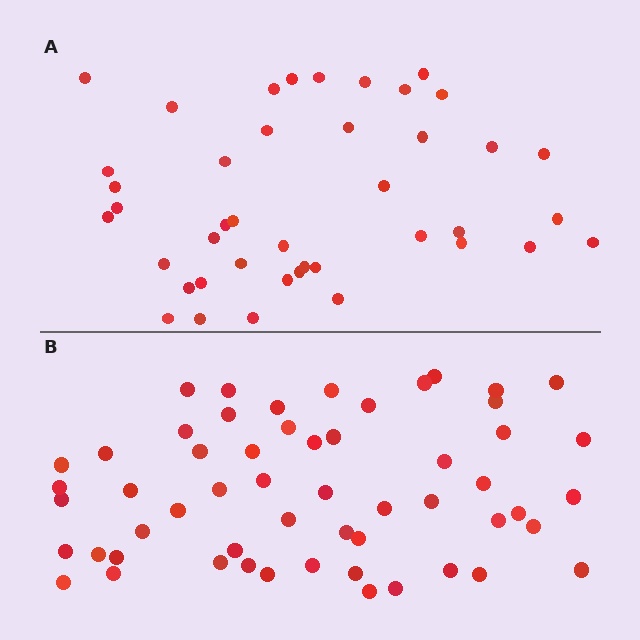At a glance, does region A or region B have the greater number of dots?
Region B (the bottom region) has more dots.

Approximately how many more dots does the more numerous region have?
Region B has approximately 15 more dots than region A.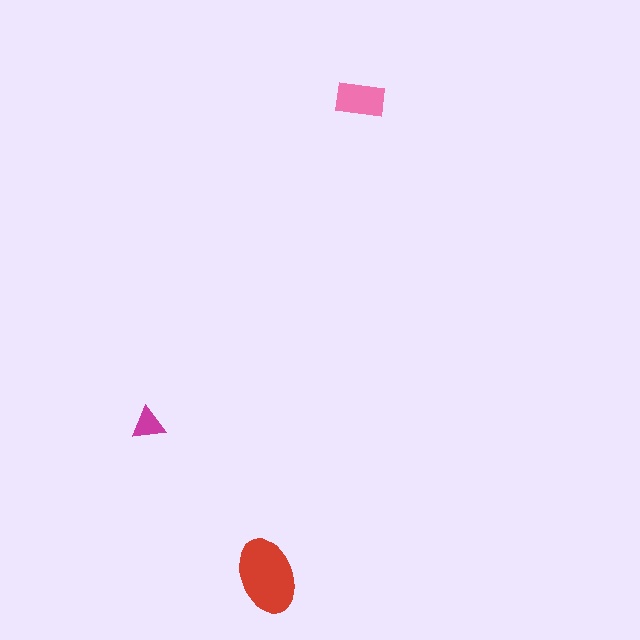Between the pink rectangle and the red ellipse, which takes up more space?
The red ellipse.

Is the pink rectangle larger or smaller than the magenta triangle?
Larger.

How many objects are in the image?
There are 3 objects in the image.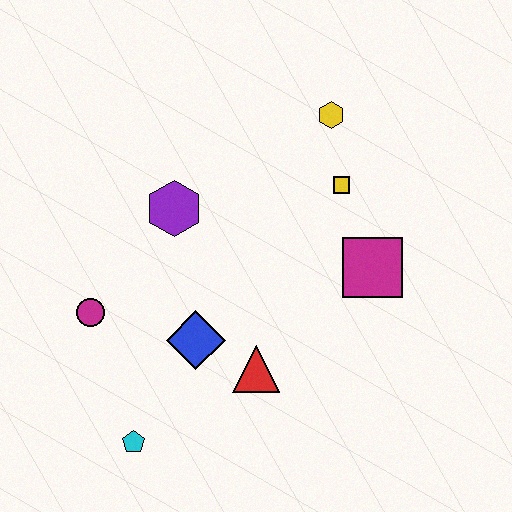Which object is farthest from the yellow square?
The cyan pentagon is farthest from the yellow square.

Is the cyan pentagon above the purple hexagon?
No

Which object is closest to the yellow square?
The yellow hexagon is closest to the yellow square.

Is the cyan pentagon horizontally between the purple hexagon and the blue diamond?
No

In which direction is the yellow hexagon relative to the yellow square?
The yellow hexagon is above the yellow square.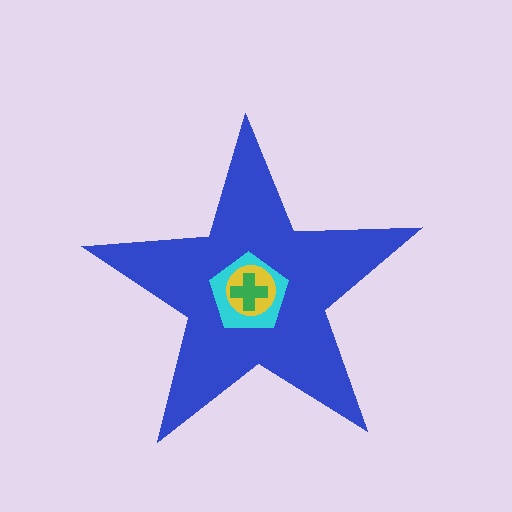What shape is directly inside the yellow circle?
The green cross.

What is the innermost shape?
The green cross.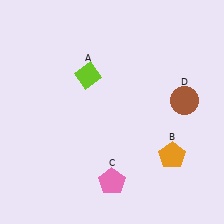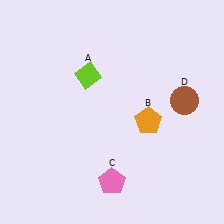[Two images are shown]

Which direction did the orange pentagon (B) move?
The orange pentagon (B) moved up.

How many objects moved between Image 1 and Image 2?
1 object moved between the two images.